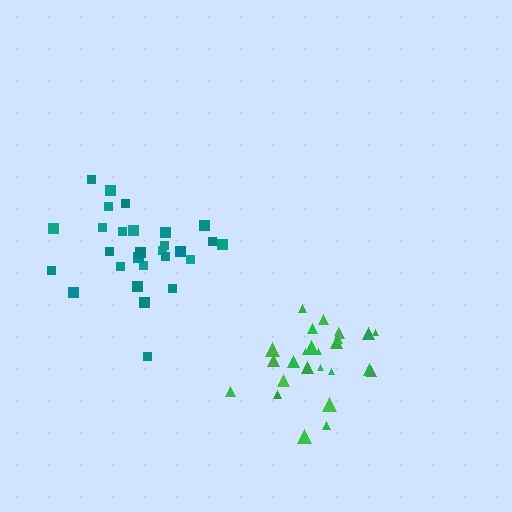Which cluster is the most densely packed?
Green.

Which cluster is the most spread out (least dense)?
Teal.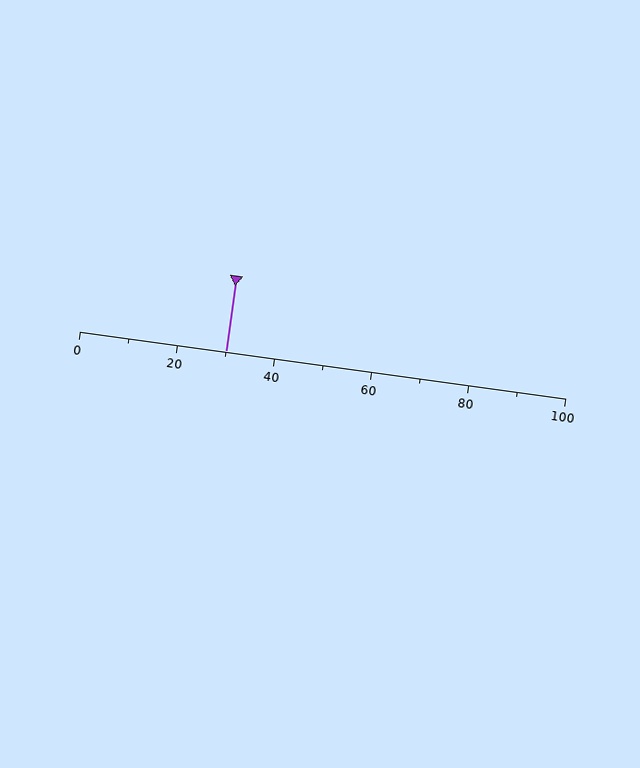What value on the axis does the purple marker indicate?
The marker indicates approximately 30.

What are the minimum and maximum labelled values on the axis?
The axis runs from 0 to 100.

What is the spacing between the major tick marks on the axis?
The major ticks are spaced 20 apart.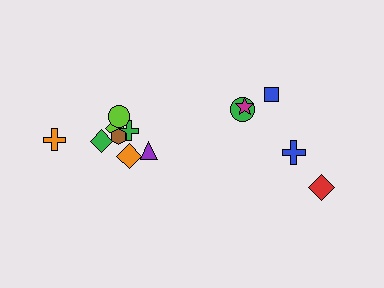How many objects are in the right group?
There are 5 objects.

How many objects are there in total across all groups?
There are 13 objects.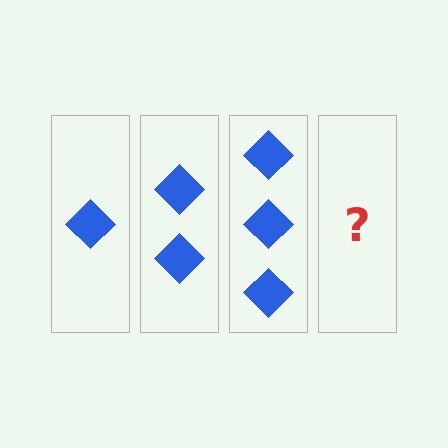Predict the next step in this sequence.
The next step is 4 diamonds.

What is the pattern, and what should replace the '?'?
The pattern is that each step adds one more diamond. The '?' should be 4 diamonds.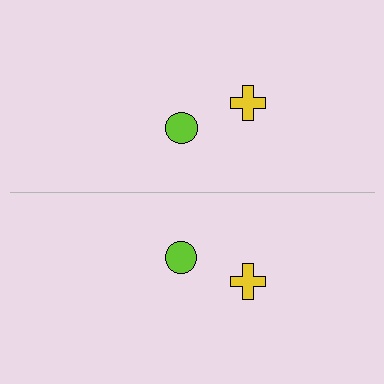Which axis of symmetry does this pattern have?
The pattern has a horizontal axis of symmetry running through the center of the image.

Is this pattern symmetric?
Yes, this pattern has bilateral (reflection) symmetry.